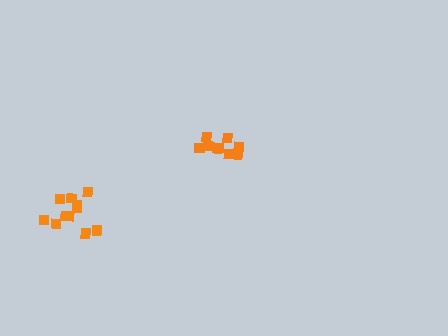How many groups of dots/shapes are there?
There are 2 groups.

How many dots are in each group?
Group 1: 9 dots, Group 2: 11 dots (20 total).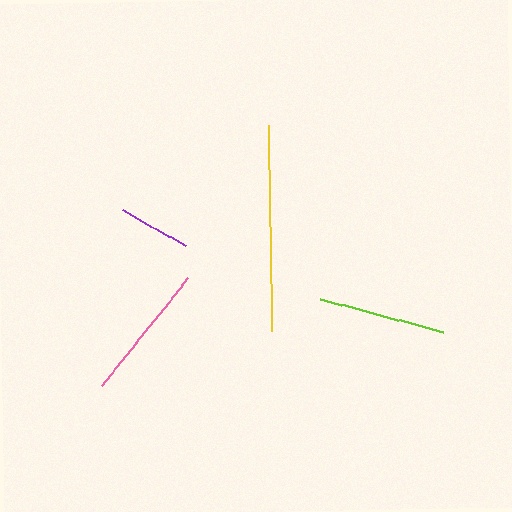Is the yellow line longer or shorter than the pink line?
The yellow line is longer than the pink line.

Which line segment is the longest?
The yellow line is the longest at approximately 206 pixels.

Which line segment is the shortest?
The purple line is the shortest at approximately 73 pixels.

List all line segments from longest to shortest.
From longest to shortest: yellow, pink, lime, purple.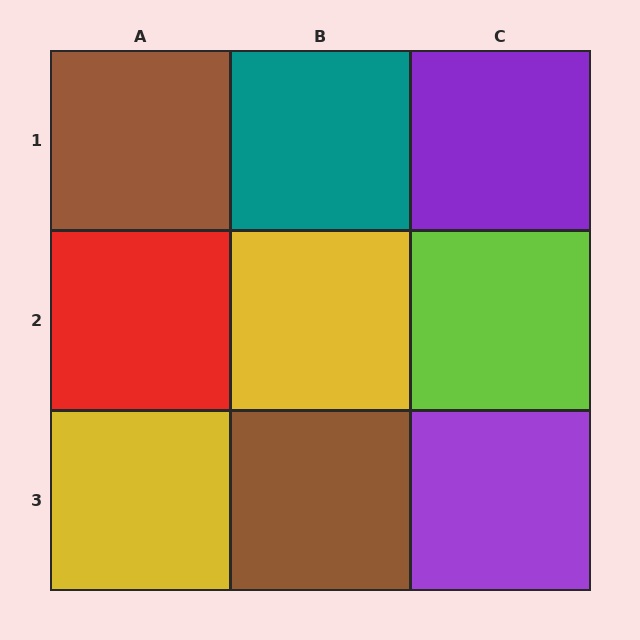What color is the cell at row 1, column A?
Brown.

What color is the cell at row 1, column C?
Purple.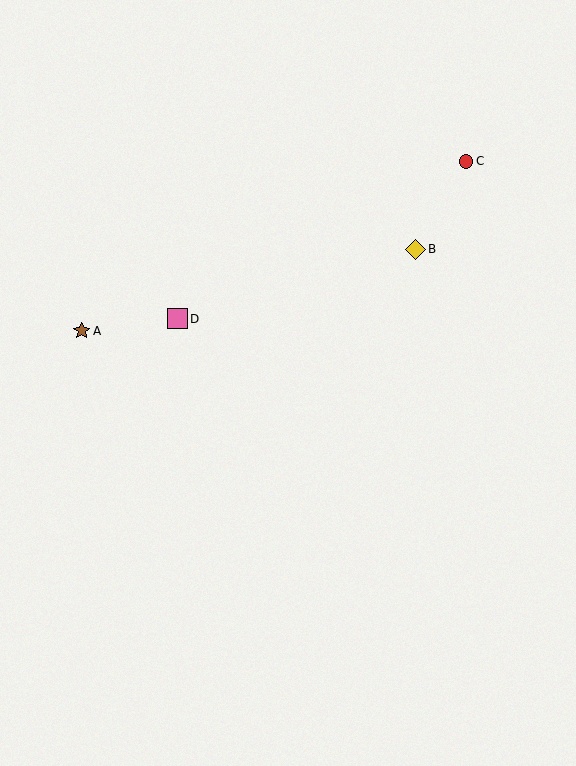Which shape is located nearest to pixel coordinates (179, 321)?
The pink square (labeled D) at (177, 319) is nearest to that location.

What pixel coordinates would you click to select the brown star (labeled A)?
Click at (82, 331) to select the brown star A.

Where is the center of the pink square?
The center of the pink square is at (177, 319).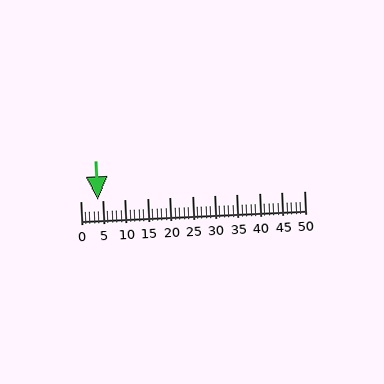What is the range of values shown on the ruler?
The ruler shows values from 0 to 50.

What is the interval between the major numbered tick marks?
The major tick marks are spaced 5 units apart.